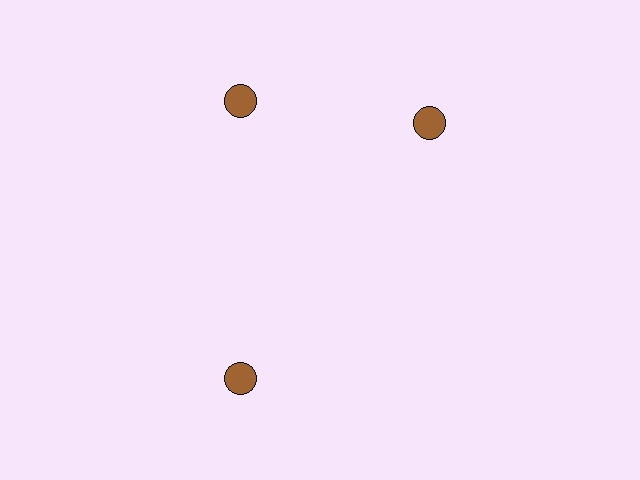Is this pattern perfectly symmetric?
No. The 3 brown circles are arranged in a ring, but one element near the 3 o'clock position is rotated out of alignment along the ring, breaking the 3-fold rotational symmetry.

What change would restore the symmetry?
The symmetry would be restored by rotating it back into even spacing with its neighbors so that all 3 circles sit at equal angles and equal distance from the center.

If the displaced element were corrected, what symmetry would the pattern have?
It would have 3-fold rotational symmetry — the pattern would map onto itself every 120 degrees.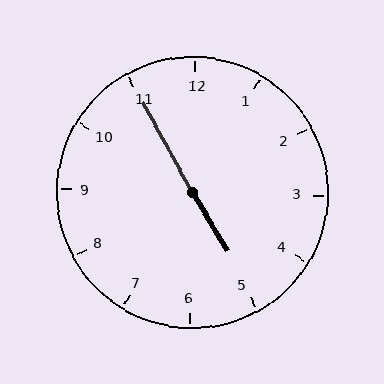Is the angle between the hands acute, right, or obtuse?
It is obtuse.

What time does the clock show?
4:55.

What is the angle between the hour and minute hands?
Approximately 178 degrees.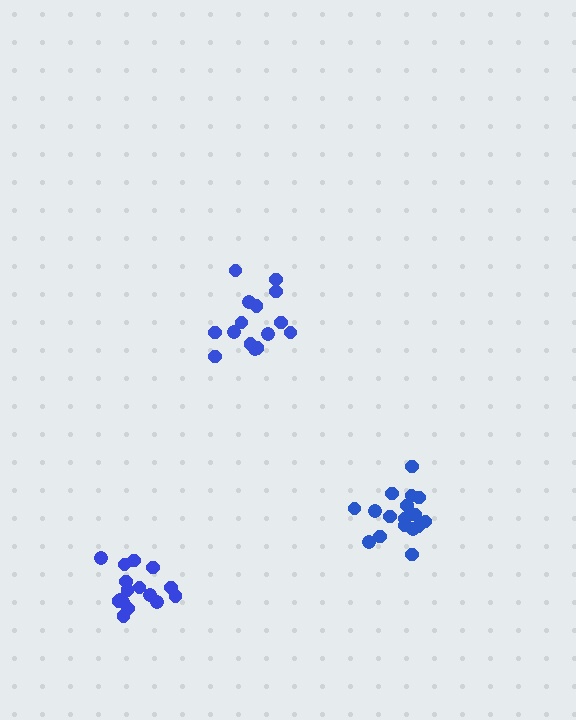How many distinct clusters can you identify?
There are 3 distinct clusters.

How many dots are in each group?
Group 1: 15 dots, Group 2: 16 dots, Group 3: 17 dots (48 total).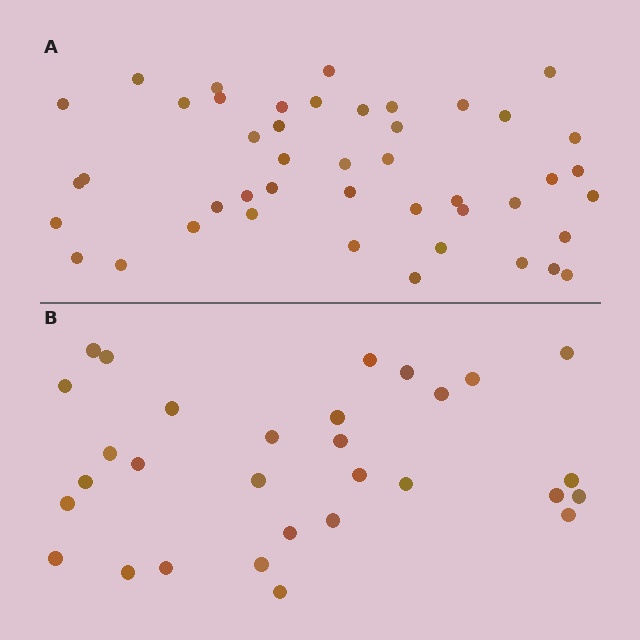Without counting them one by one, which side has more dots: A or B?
Region A (the top region) has more dots.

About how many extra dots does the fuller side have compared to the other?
Region A has approximately 15 more dots than region B.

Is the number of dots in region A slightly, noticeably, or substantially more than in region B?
Region A has substantially more. The ratio is roughly 1.5 to 1.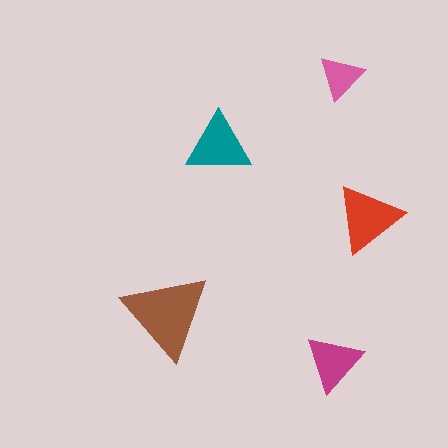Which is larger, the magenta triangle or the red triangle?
The red one.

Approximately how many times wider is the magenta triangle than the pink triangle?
About 1.5 times wider.